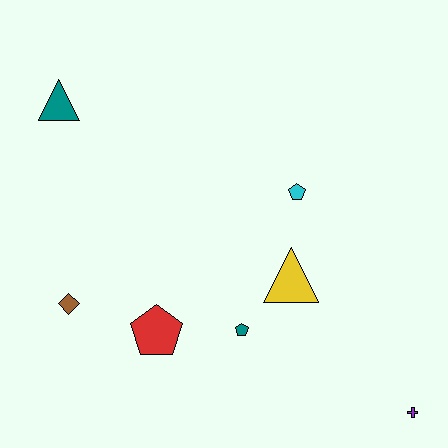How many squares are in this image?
There are no squares.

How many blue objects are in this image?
There are no blue objects.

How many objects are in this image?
There are 7 objects.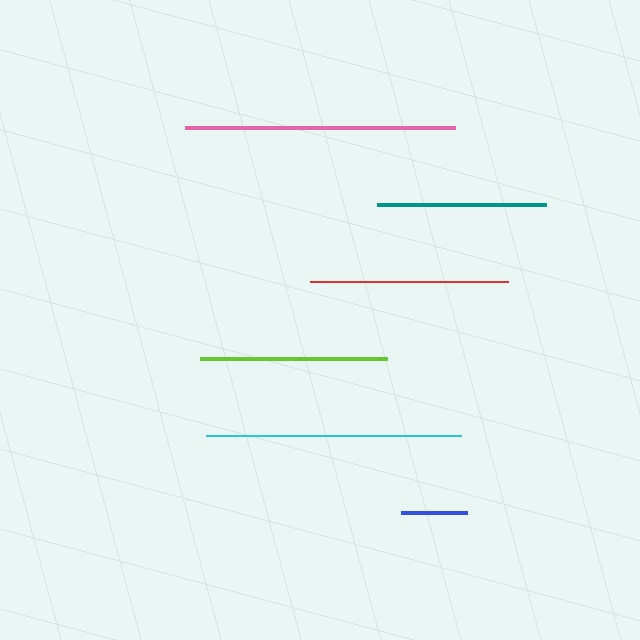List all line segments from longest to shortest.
From longest to shortest: pink, cyan, red, lime, teal, blue.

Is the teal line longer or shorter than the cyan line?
The cyan line is longer than the teal line.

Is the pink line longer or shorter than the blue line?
The pink line is longer than the blue line.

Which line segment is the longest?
The pink line is the longest at approximately 270 pixels.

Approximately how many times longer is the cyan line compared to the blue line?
The cyan line is approximately 3.9 times the length of the blue line.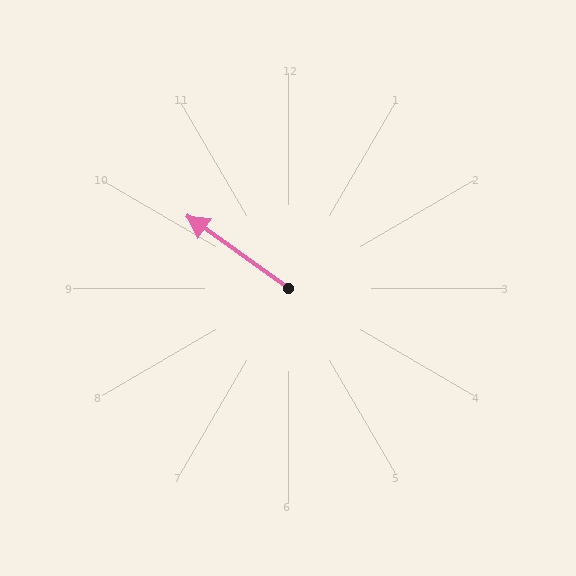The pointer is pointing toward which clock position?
Roughly 10 o'clock.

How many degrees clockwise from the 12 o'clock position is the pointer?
Approximately 305 degrees.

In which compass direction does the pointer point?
Northwest.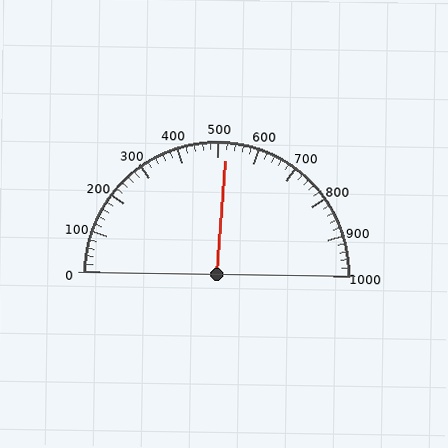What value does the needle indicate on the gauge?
The needle indicates approximately 520.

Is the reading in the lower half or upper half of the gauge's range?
The reading is in the upper half of the range (0 to 1000).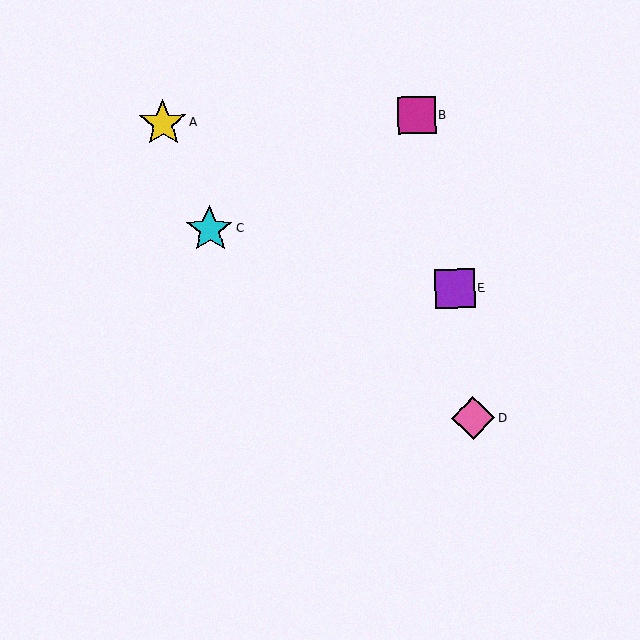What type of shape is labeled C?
Shape C is a cyan star.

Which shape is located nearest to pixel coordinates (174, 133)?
The yellow star (labeled A) at (163, 123) is nearest to that location.